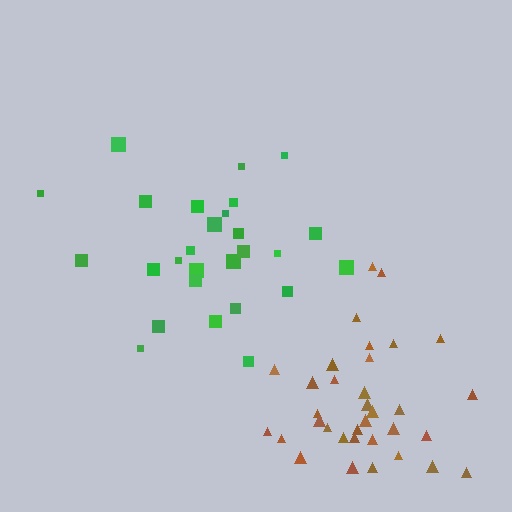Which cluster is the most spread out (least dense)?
Green.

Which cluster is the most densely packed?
Brown.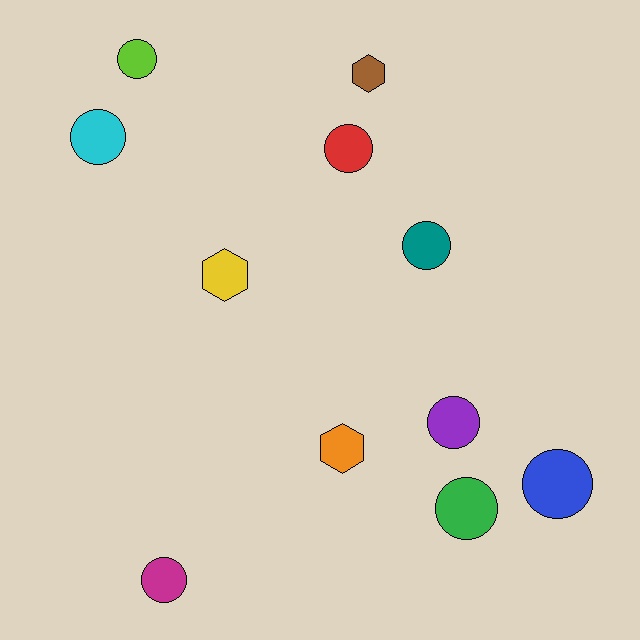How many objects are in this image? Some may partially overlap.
There are 11 objects.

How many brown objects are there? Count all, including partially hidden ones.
There is 1 brown object.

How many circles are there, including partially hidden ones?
There are 8 circles.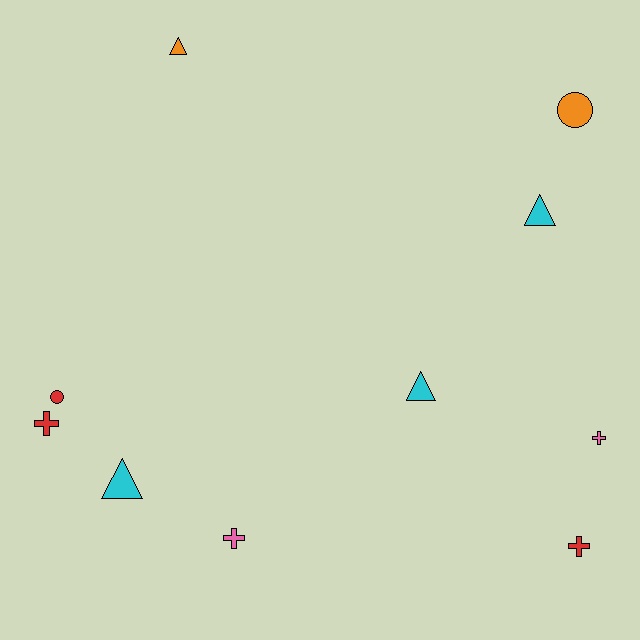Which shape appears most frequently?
Triangle, with 4 objects.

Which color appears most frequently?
Cyan, with 3 objects.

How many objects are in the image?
There are 10 objects.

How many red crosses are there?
There are 2 red crosses.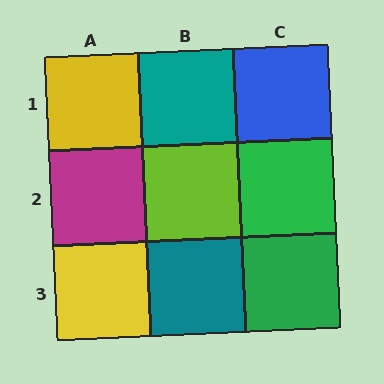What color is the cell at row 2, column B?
Lime.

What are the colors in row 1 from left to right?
Yellow, teal, blue.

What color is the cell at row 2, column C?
Green.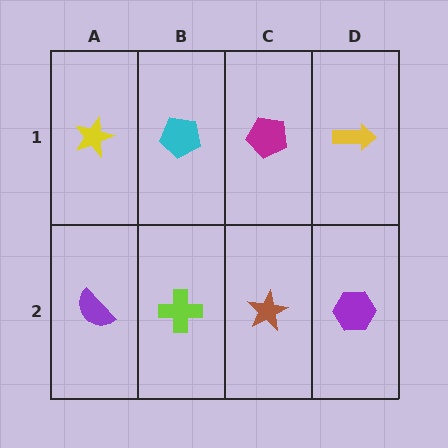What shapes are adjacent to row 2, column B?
A cyan pentagon (row 1, column B), a purple semicircle (row 2, column A), a brown star (row 2, column C).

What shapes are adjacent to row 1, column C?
A brown star (row 2, column C), a cyan pentagon (row 1, column B), a yellow arrow (row 1, column D).